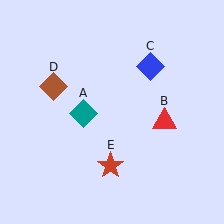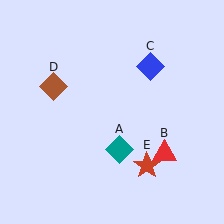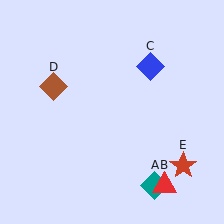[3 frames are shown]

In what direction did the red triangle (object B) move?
The red triangle (object B) moved down.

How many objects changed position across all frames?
3 objects changed position: teal diamond (object A), red triangle (object B), red star (object E).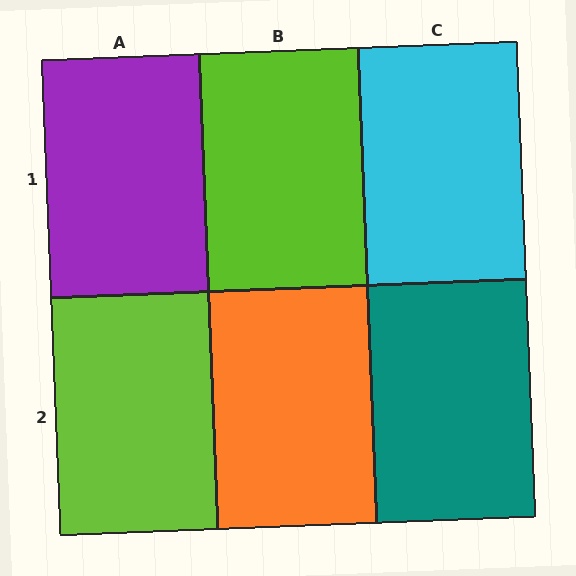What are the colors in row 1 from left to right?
Purple, lime, cyan.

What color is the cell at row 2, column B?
Orange.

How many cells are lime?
2 cells are lime.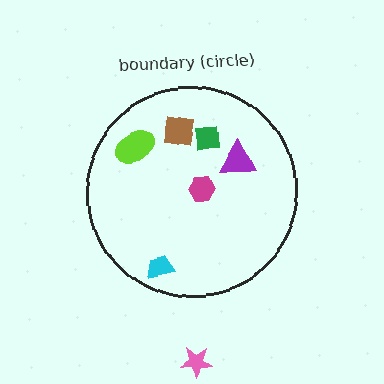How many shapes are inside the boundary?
6 inside, 1 outside.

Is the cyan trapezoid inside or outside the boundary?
Inside.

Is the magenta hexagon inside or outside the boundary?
Inside.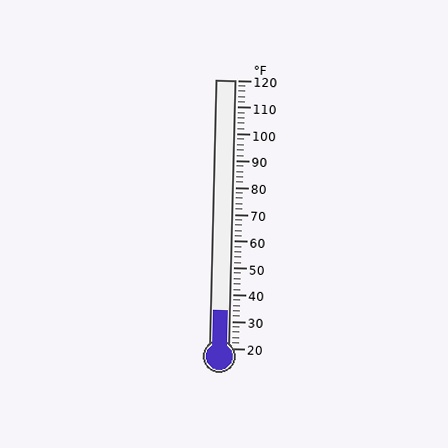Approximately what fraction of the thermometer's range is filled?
The thermometer is filled to approximately 15% of its range.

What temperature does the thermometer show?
The thermometer shows approximately 34°F.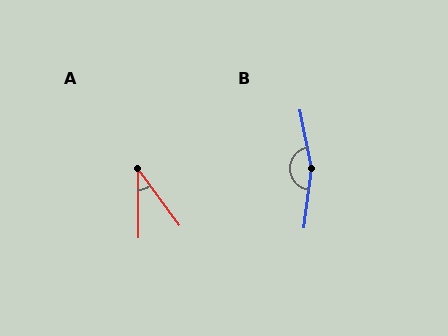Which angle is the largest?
B, at approximately 162 degrees.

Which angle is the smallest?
A, at approximately 36 degrees.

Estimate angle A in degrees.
Approximately 36 degrees.